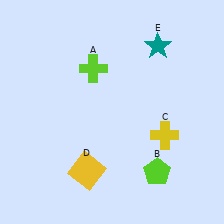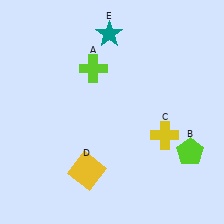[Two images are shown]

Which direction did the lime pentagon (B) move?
The lime pentagon (B) moved right.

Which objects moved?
The objects that moved are: the lime pentagon (B), the teal star (E).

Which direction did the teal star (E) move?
The teal star (E) moved left.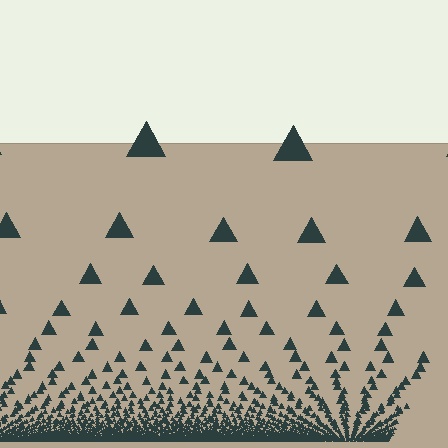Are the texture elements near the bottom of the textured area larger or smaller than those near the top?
Smaller. The gradient is inverted — elements near the bottom are smaller and denser.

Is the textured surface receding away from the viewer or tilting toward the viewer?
The surface appears to tilt toward the viewer. Texture elements get larger and sparser toward the top.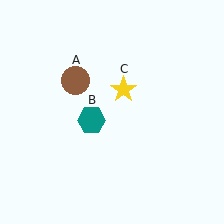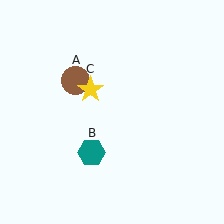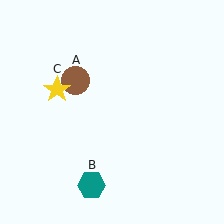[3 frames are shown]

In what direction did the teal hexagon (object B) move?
The teal hexagon (object B) moved down.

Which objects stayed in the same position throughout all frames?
Brown circle (object A) remained stationary.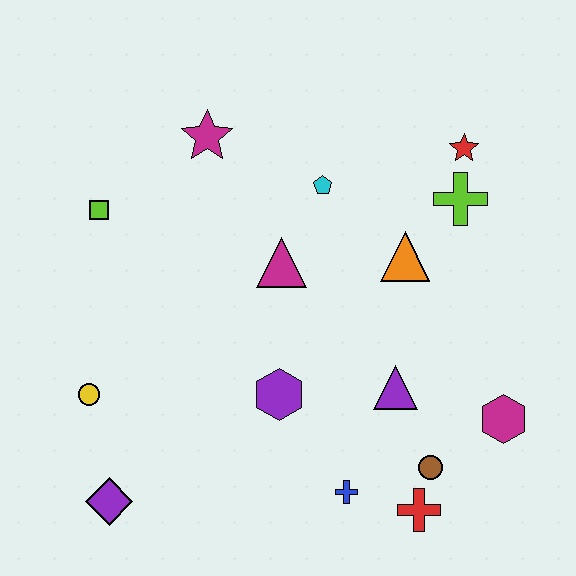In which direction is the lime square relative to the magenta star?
The lime square is to the left of the magenta star.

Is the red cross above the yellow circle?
No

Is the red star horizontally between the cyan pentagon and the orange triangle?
No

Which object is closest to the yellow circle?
The purple diamond is closest to the yellow circle.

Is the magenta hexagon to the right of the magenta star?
Yes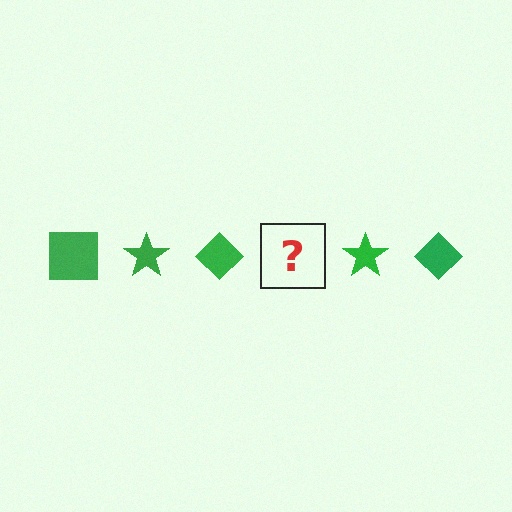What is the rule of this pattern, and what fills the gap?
The rule is that the pattern cycles through square, star, diamond shapes in green. The gap should be filled with a green square.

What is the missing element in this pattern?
The missing element is a green square.